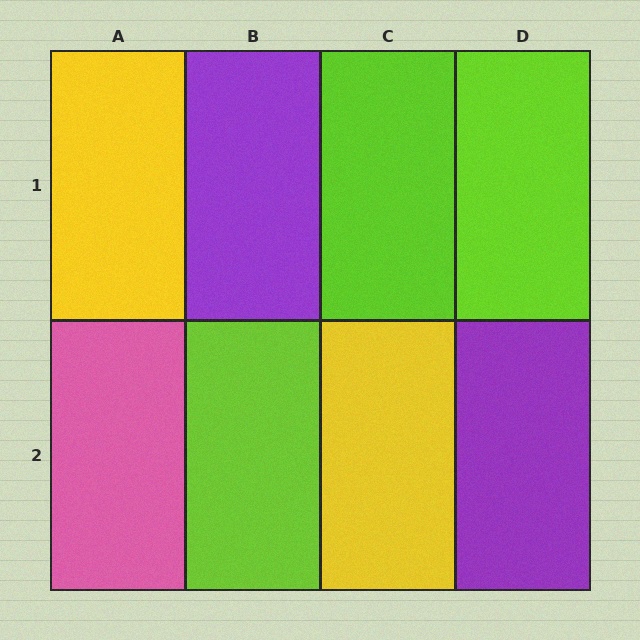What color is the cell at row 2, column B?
Lime.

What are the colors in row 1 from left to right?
Yellow, purple, lime, lime.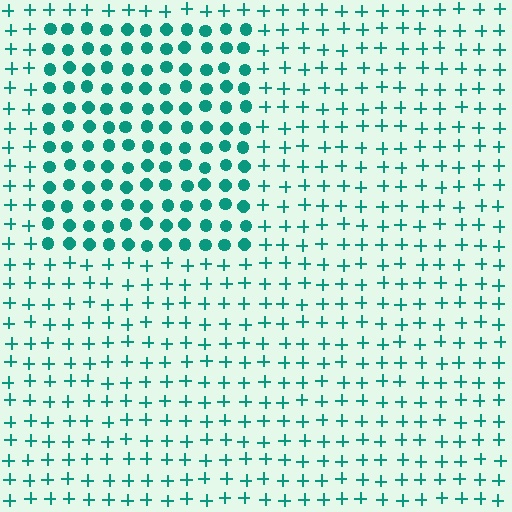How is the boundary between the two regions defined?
The boundary is defined by a change in element shape: circles inside vs. plus signs outside. All elements share the same color and spacing.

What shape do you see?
I see a rectangle.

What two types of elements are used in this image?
The image uses circles inside the rectangle region and plus signs outside it.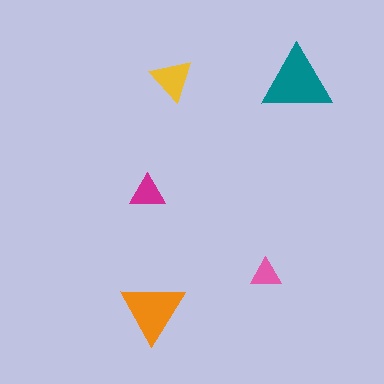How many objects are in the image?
There are 5 objects in the image.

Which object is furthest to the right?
The teal triangle is rightmost.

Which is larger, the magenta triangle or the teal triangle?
The teal one.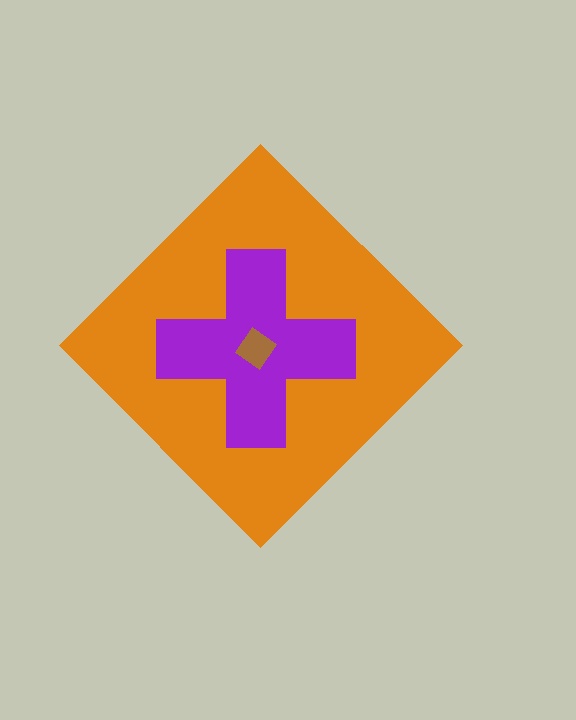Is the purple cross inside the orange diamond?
Yes.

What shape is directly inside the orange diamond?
The purple cross.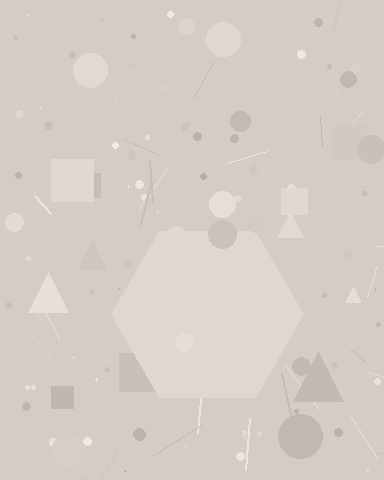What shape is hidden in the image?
A hexagon is hidden in the image.